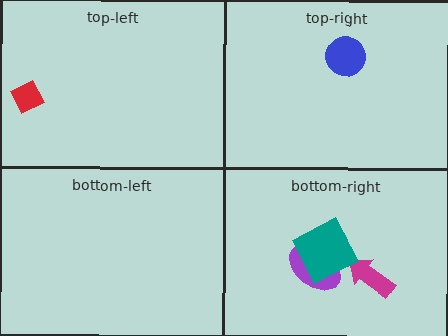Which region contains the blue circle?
The top-right region.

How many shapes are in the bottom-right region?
3.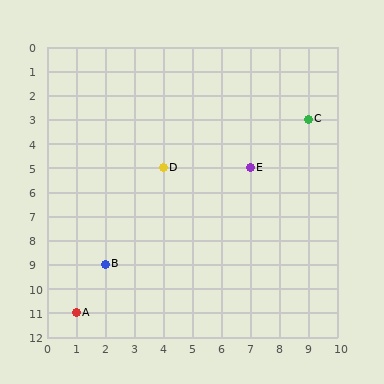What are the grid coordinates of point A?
Point A is at grid coordinates (1, 11).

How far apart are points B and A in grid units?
Points B and A are 1 column and 2 rows apart (about 2.2 grid units diagonally).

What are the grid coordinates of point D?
Point D is at grid coordinates (4, 5).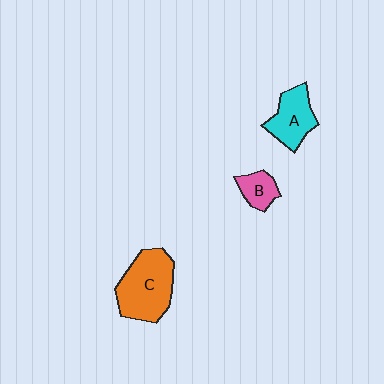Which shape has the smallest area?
Shape B (pink).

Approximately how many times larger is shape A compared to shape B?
Approximately 1.7 times.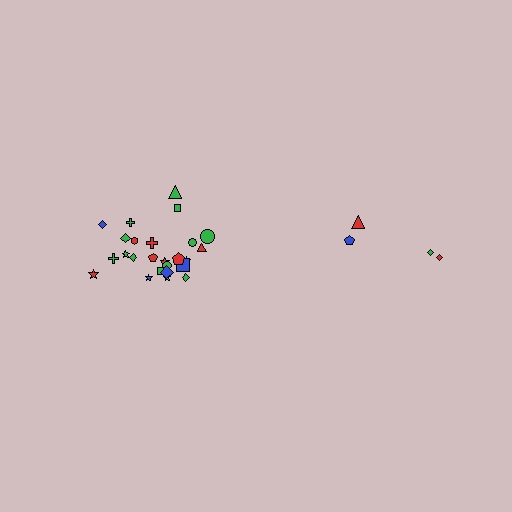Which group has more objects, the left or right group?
The left group.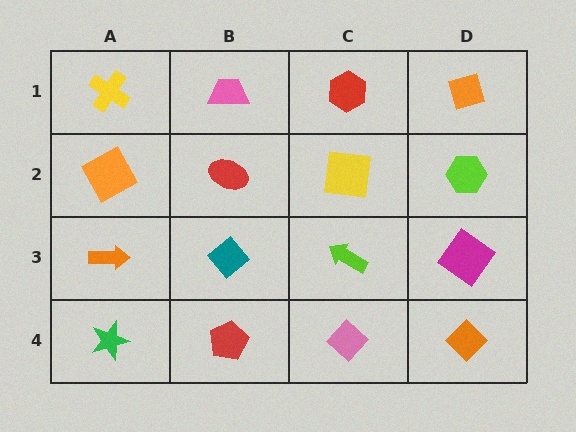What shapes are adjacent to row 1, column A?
An orange square (row 2, column A), a pink trapezoid (row 1, column B).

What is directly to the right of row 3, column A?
A teal diamond.